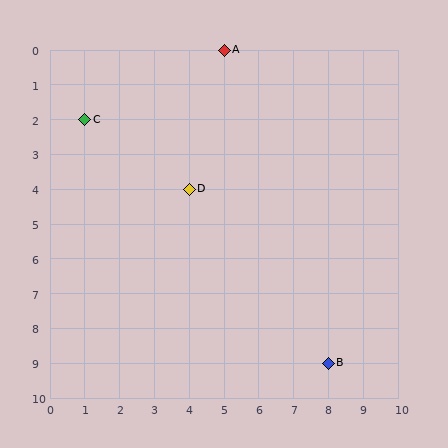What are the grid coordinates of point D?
Point D is at grid coordinates (4, 4).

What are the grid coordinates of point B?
Point B is at grid coordinates (8, 9).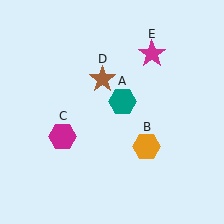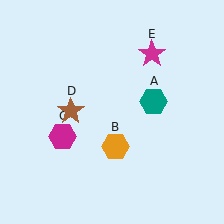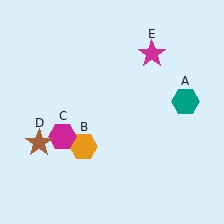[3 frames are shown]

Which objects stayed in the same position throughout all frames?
Magenta hexagon (object C) and magenta star (object E) remained stationary.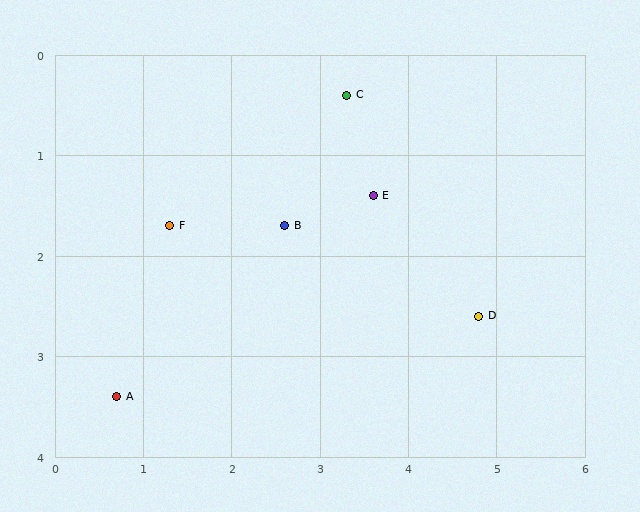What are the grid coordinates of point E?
Point E is at approximately (3.6, 1.4).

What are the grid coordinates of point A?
Point A is at approximately (0.7, 3.4).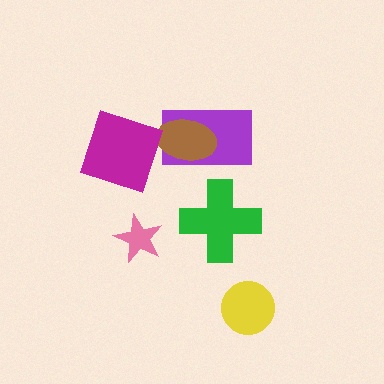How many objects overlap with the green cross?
0 objects overlap with the green cross.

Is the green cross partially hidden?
No, no other shape covers it.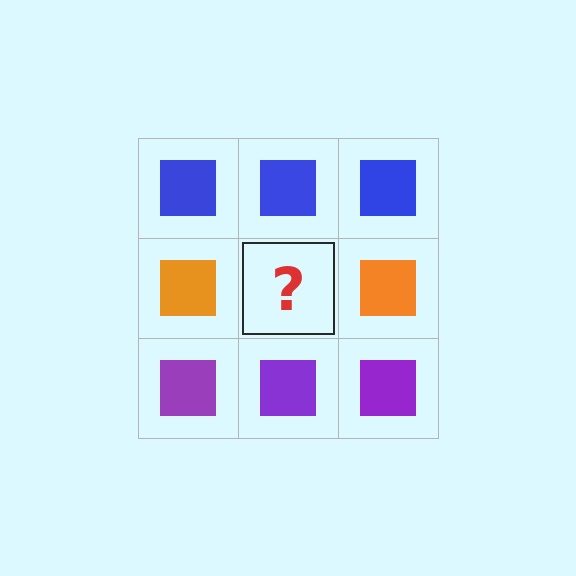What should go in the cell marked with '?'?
The missing cell should contain an orange square.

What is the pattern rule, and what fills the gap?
The rule is that each row has a consistent color. The gap should be filled with an orange square.